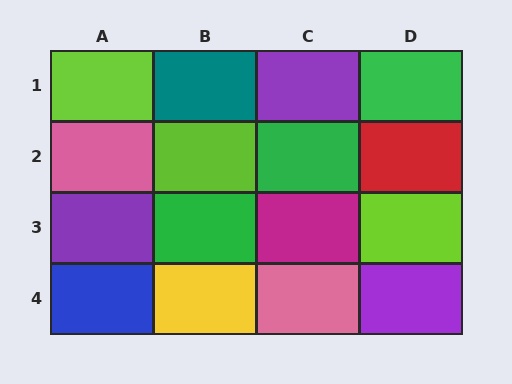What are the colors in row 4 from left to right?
Blue, yellow, pink, purple.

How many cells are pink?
2 cells are pink.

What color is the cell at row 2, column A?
Pink.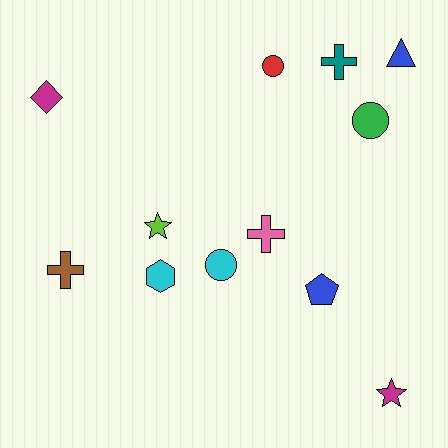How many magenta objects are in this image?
There are 2 magenta objects.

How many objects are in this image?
There are 12 objects.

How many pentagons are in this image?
There is 1 pentagon.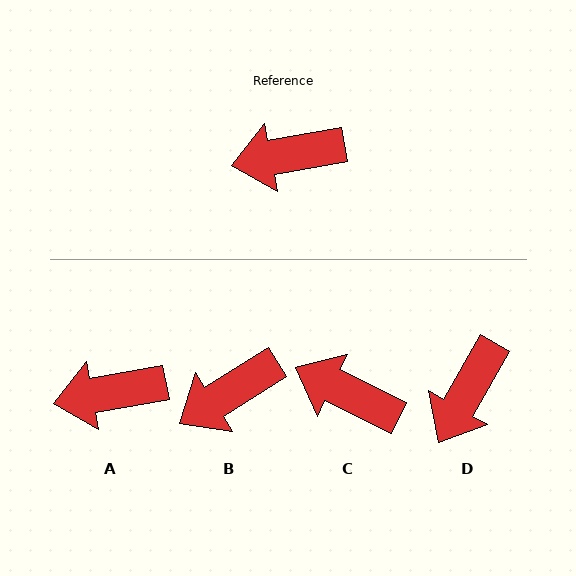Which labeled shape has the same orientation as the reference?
A.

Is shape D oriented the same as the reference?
No, it is off by about 50 degrees.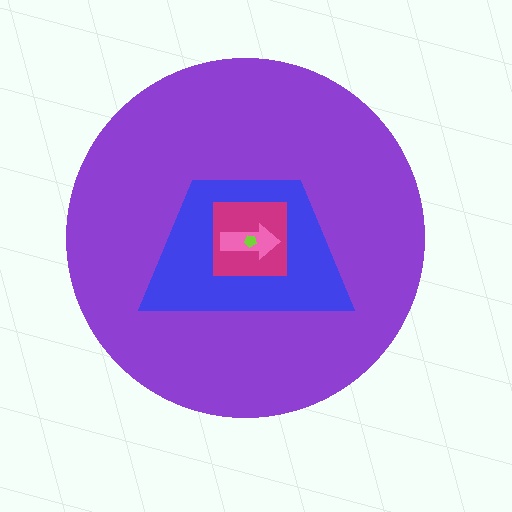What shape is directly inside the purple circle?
The blue trapezoid.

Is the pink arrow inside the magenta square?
Yes.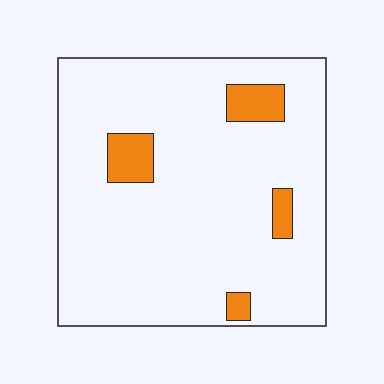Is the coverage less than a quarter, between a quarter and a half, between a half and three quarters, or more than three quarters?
Less than a quarter.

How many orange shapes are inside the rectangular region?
4.